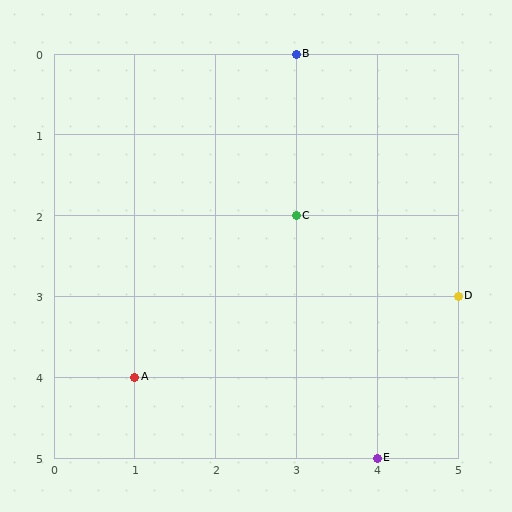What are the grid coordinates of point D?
Point D is at grid coordinates (5, 3).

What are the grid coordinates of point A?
Point A is at grid coordinates (1, 4).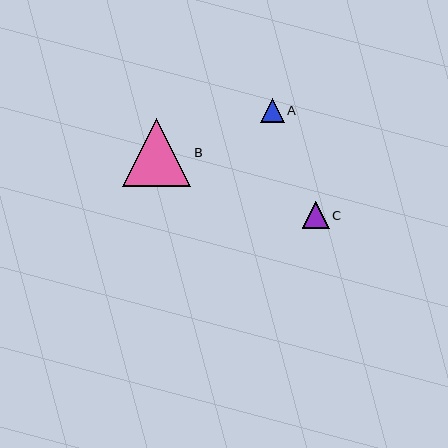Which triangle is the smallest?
Triangle A is the smallest with a size of approximately 23 pixels.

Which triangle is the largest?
Triangle B is the largest with a size of approximately 68 pixels.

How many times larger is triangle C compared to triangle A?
Triangle C is approximately 1.2 times the size of triangle A.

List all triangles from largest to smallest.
From largest to smallest: B, C, A.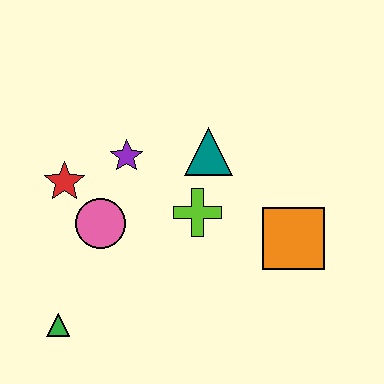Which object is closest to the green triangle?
The pink circle is closest to the green triangle.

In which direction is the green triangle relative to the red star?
The green triangle is below the red star.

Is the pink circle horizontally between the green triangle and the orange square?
Yes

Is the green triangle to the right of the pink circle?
No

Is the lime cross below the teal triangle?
Yes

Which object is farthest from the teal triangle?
The green triangle is farthest from the teal triangle.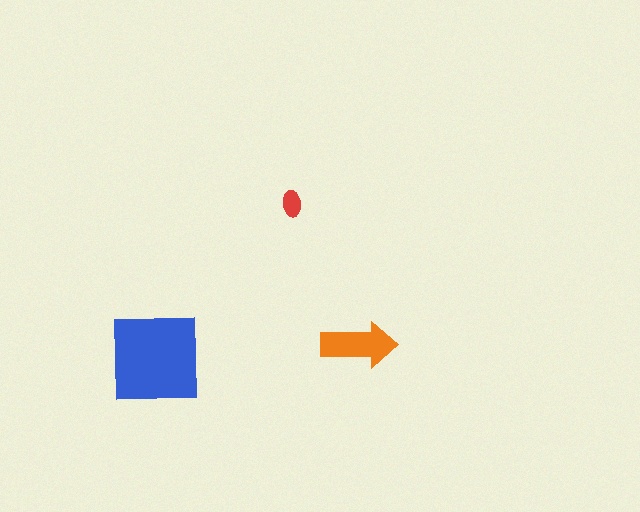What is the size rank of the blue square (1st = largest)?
1st.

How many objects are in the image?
There are 3 objects in the image.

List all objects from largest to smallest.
The blue square, the orange arrow, the red ellipse.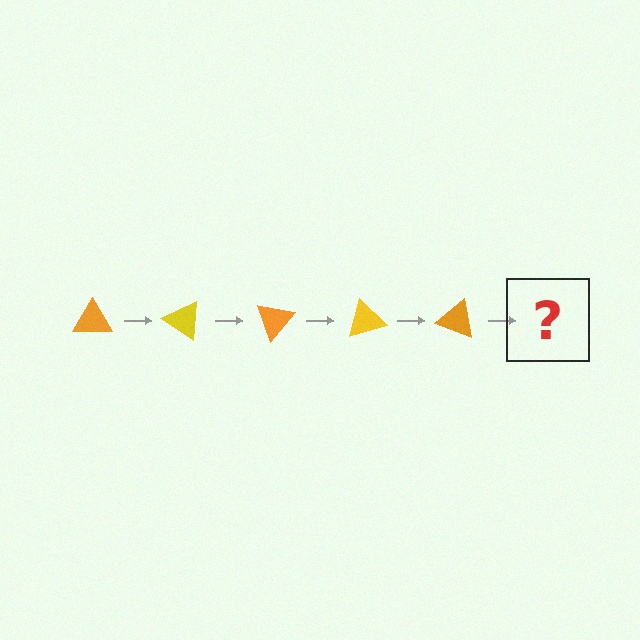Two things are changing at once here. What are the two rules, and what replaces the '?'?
The two rules are that it rotates 35 degrees each step and the color cycles through orange and yellow. The '?' should be a yellow triangle, rotated 175 degrees from the start.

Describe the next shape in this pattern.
It should be a yellow triangle, rotated 175 degrees from the start.